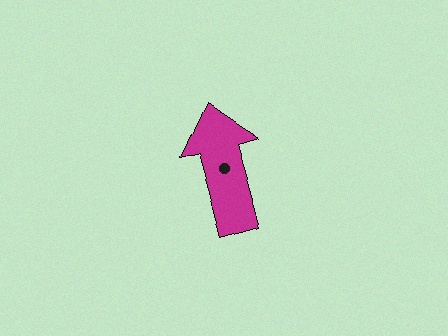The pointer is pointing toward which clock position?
Roughly 11 o'clock.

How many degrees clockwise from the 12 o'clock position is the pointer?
Approximately 344 degrees.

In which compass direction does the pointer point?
North.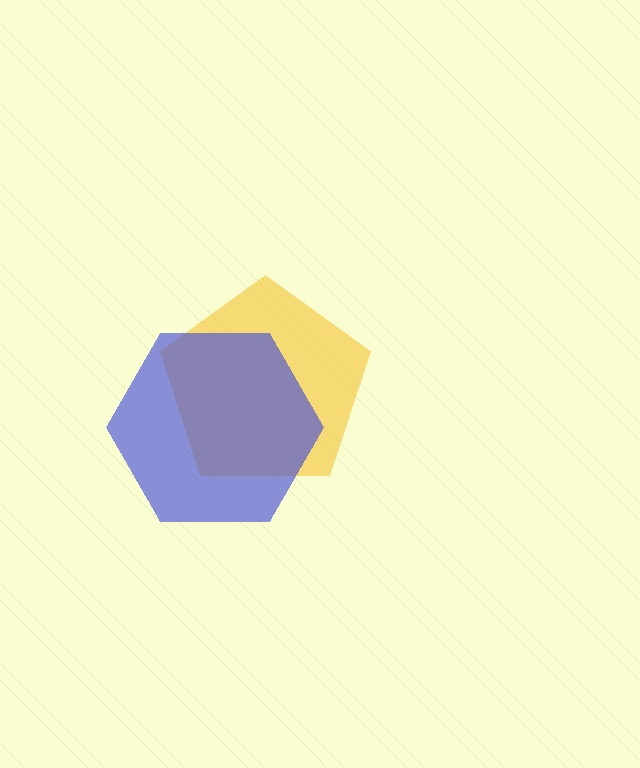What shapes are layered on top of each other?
The layered shapes are: a yellow pentagon, a blue hexagon.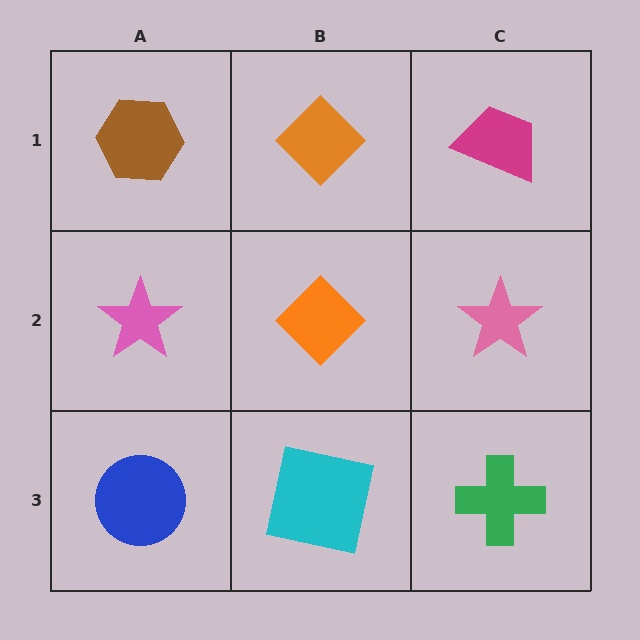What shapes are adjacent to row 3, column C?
A pink star (row 2, column C), a cyan square (row 3, column B).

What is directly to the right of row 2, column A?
An orange diamond.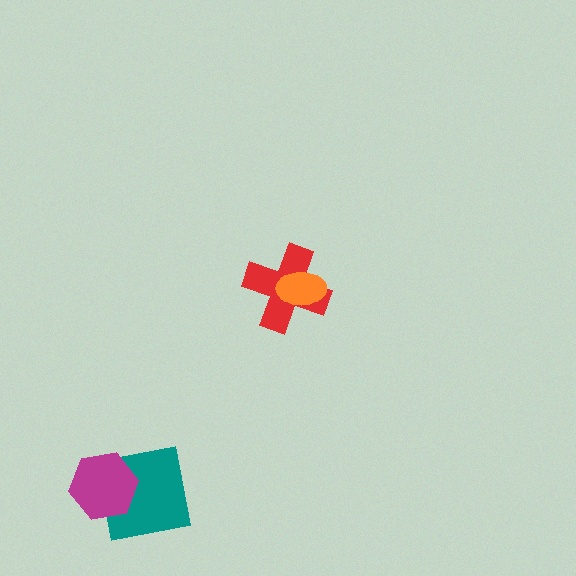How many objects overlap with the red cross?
1 object overlaps with the red cross.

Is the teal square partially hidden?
Yes, it is partially covered by another shape.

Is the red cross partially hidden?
Yes, it is partially covered by another shape.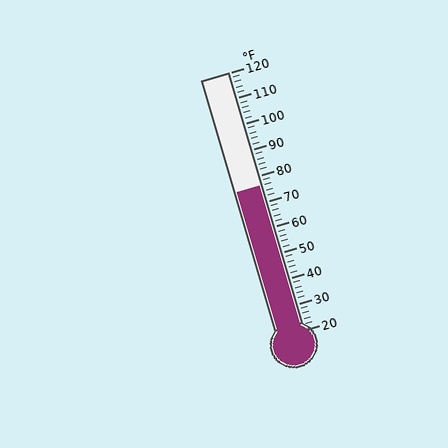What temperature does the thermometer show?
The thermometer shows approximately 76°F.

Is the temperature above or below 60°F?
The temperature is above 60°F.